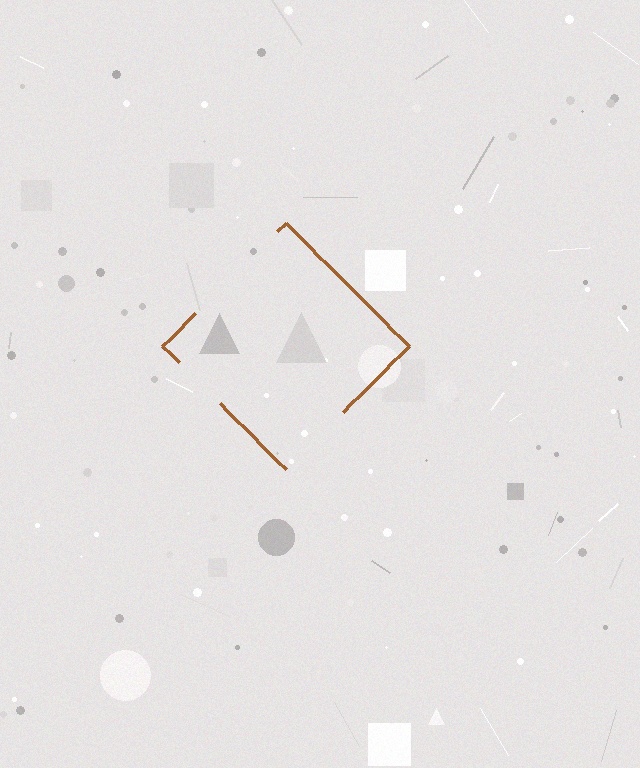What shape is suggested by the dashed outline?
The dashed outline suggests a diamond.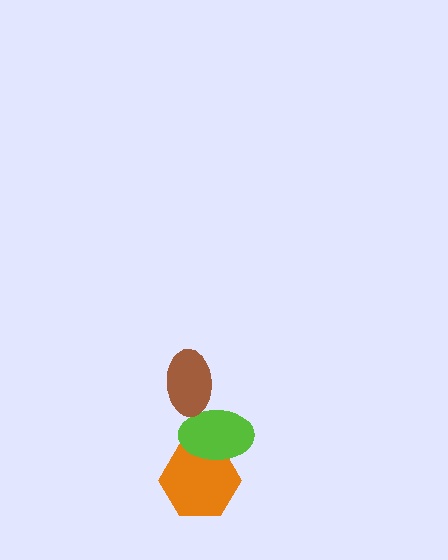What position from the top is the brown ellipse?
The brown ellipse is 1st from the top.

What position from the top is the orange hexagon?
The orange hexagon is 3rd from the top.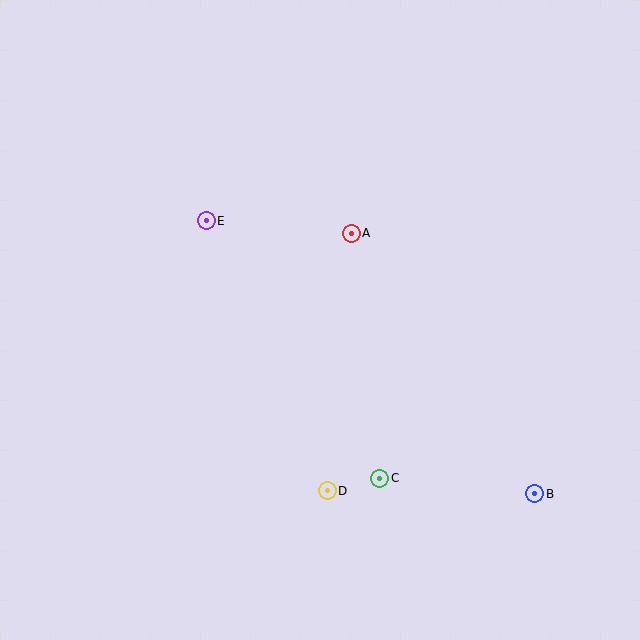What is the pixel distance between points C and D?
The distance between C and D is 54 pixels.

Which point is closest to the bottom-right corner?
Point B is closest to the bottom-right corner.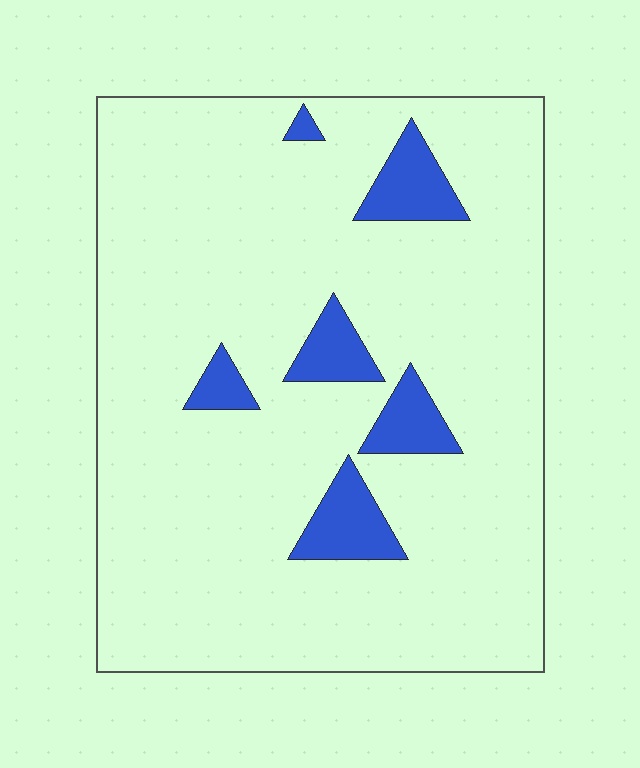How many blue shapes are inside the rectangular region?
6.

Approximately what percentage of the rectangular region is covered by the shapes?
Approximately 10%.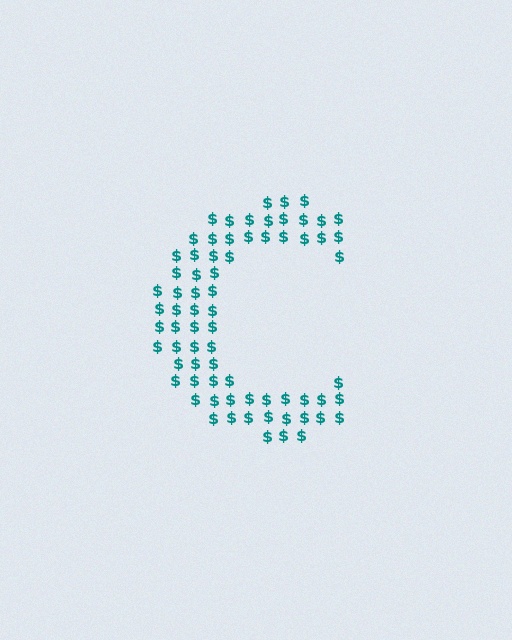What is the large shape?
The large shape is the letter C.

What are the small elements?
The small elements are dollar signs.